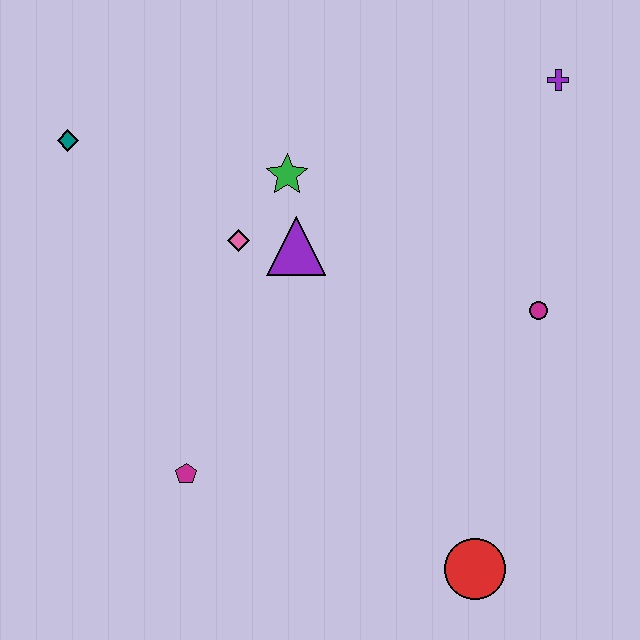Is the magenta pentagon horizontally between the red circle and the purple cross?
No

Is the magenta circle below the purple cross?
Yes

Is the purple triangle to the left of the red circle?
Yes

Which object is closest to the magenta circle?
The purple cross is closest to the magenta circle.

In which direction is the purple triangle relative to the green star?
The purple triangle is below the green star.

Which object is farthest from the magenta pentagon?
The purple cross is farthest from the magenta pentagon.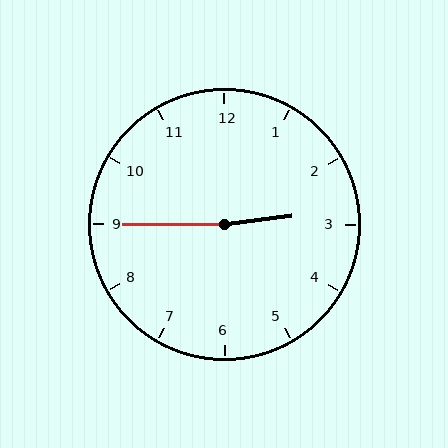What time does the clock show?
2:45.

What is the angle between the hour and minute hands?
Approximately 172 degrees.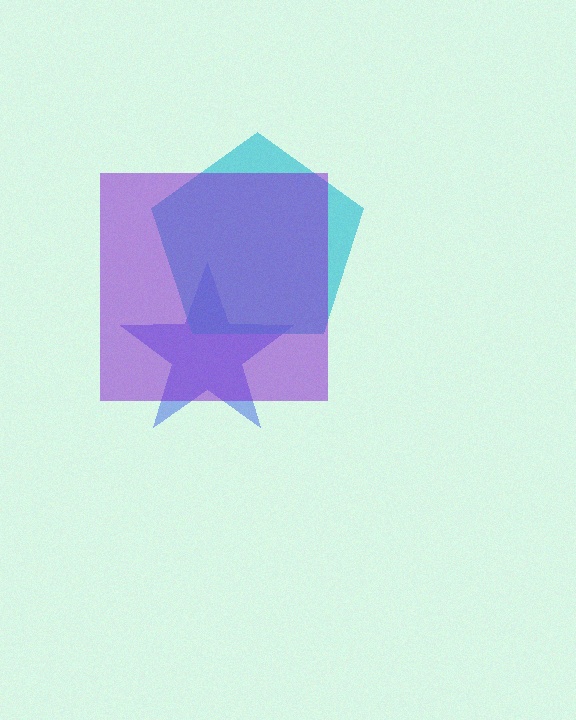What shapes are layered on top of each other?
The layered shapes are: a blue star, a cyan pentagon, a purple square.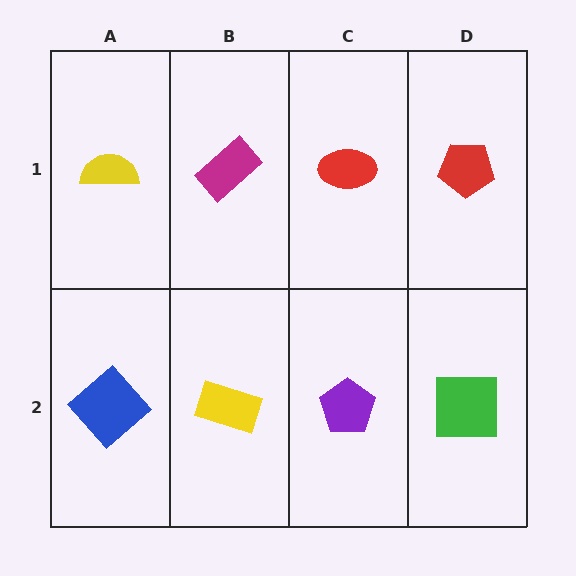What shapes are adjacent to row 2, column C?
A red ellipse (row 1, column C), a yellow rectangle (row 2, column B), a green square (row 2, column D).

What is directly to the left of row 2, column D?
A purple pentagon.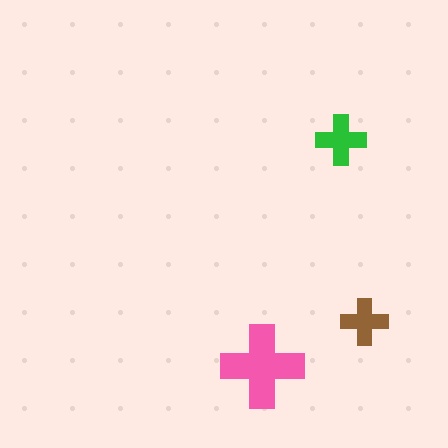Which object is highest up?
The green cross is topmost.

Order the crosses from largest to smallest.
the pink one, the green one, the brown one.